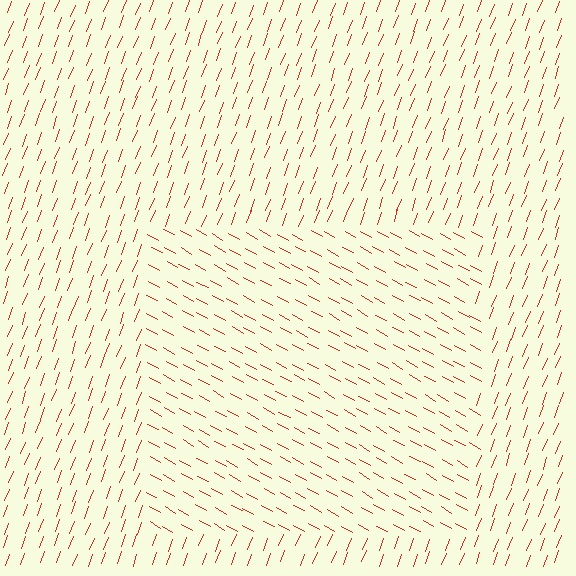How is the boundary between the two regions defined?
The boundary is defined purely by a change in line orientation (approximately 81 degrees difference). All lines are the same color and thickness.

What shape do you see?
I see a rectangle.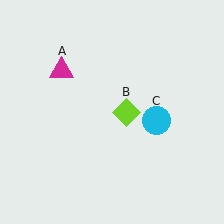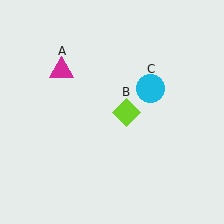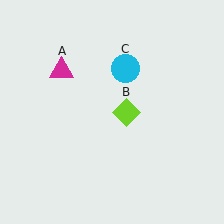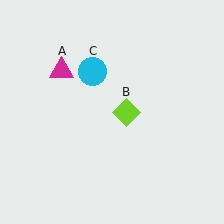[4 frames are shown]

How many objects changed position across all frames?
1 object changed position: cyan circle (object C).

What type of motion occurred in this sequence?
The cyan circle (object C) rotated counterclockwise around the center of the scene.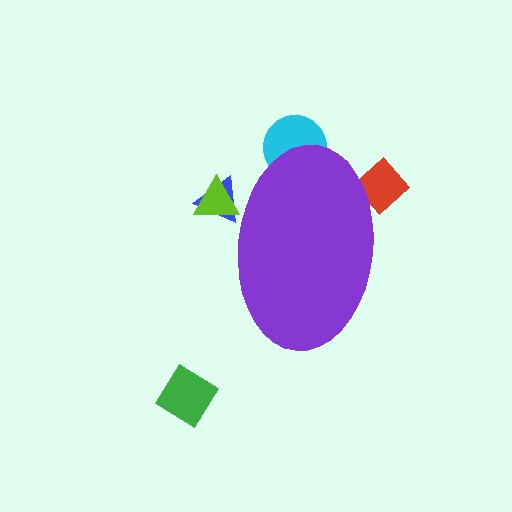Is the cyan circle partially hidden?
Yes, the cyan circle is partially hidden behind the purple ellipse.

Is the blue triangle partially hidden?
Yes, the blue triangle is partially hidden behind the purple ellipse.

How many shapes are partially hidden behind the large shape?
4 shapes are partially hidden.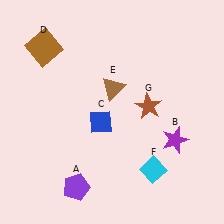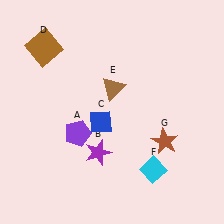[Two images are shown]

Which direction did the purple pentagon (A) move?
The purple pentagon (A) moved up.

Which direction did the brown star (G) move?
The brown star (G) moved down.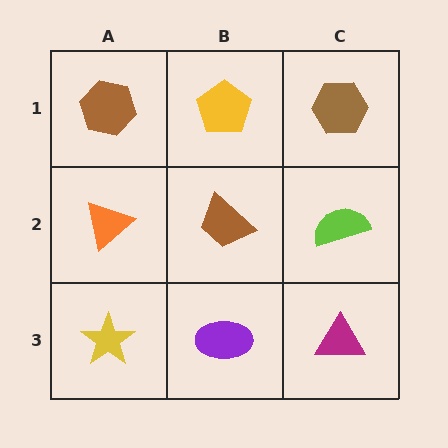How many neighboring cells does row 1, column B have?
3.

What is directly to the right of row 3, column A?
A purple ellipse.